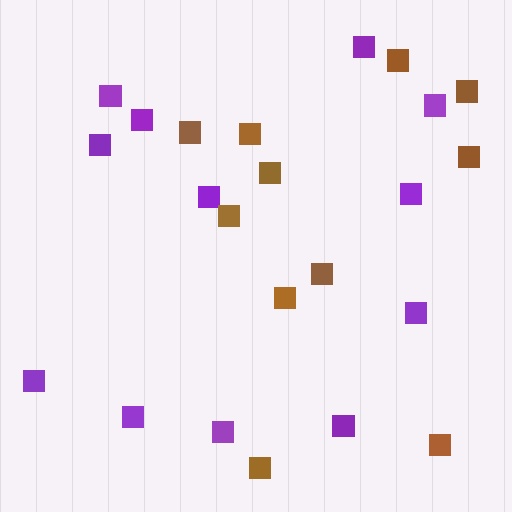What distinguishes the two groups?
There are 2 groups: one group of purple squares (12) and one group of brown squares (11).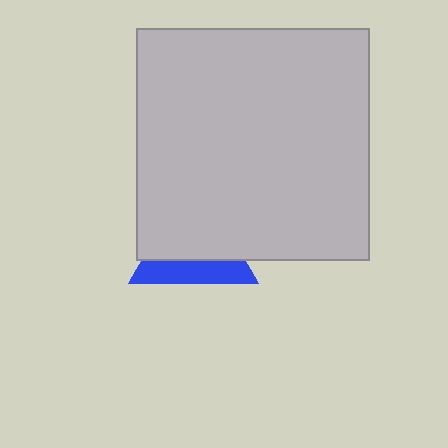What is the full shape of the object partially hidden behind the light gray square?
The partially hidden object is a blue triangle.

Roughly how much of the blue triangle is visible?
A small part of it is visible (roughly 35%).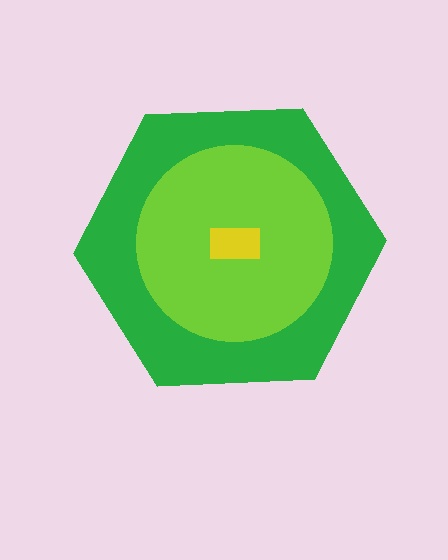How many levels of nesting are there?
3.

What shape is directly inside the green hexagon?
The lime circle.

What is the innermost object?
The yellow rectangle.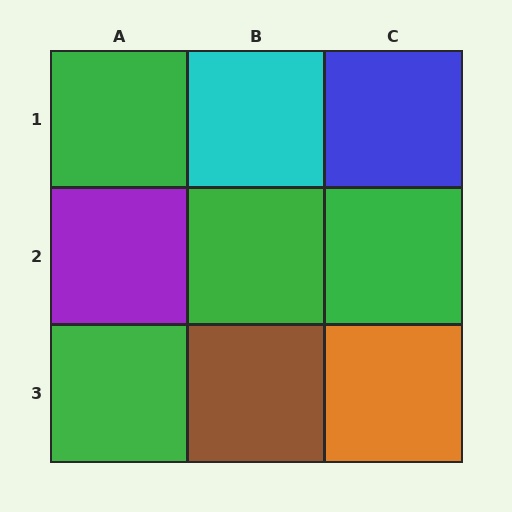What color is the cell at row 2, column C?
Green.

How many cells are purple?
1 cell is purple.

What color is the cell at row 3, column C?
Orange.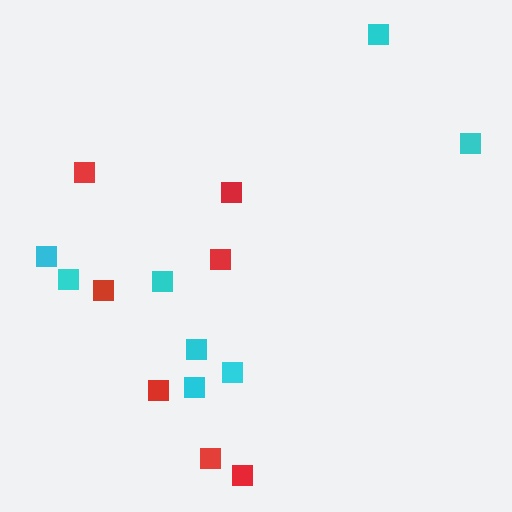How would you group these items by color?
There are 2 groups: one group of red squares (7) and one group of cyan squares (8).